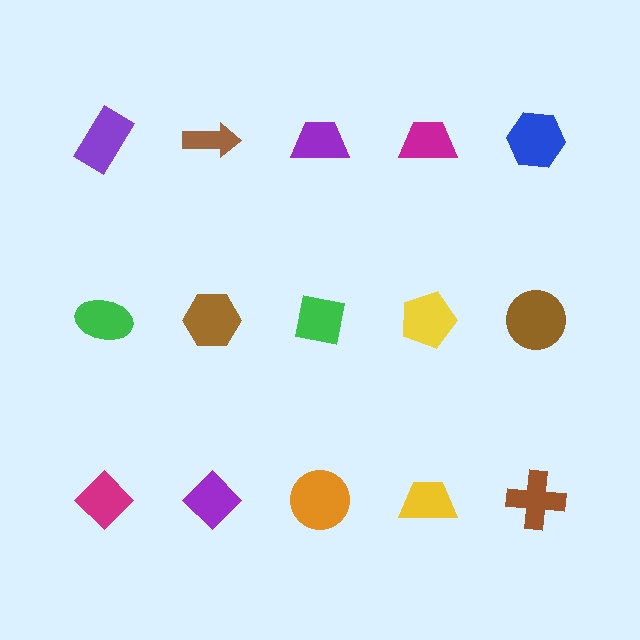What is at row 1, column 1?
A purple rectangle.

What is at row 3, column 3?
An orange circle.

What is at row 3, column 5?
A brown cross.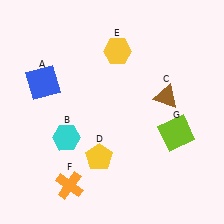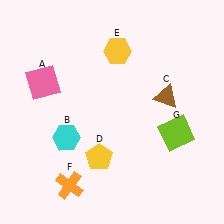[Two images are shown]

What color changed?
The square (A) changed from blue in Image 1 to pink in Image 2.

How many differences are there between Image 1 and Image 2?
There is 1 difference between the two images.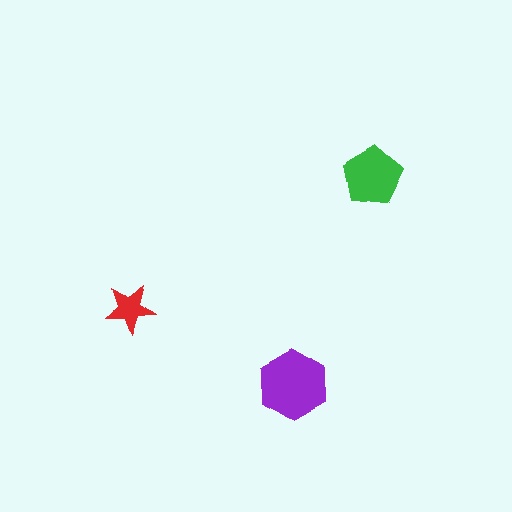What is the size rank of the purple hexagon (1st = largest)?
1st.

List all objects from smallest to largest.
The red star, the green pentagon, the purple hexagon.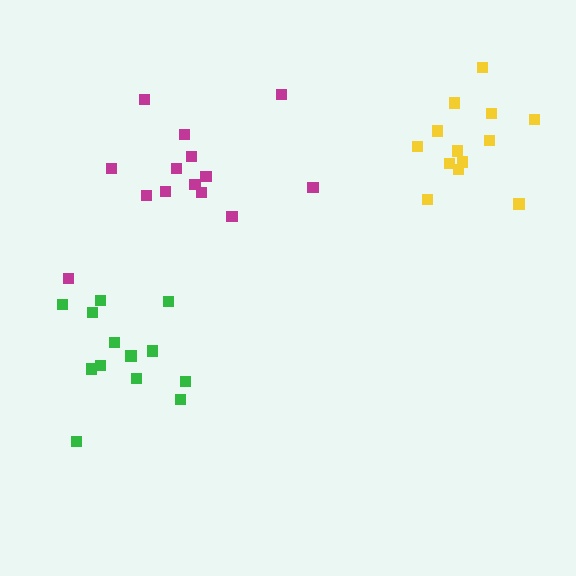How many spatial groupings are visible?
There are 3 spatial groupings.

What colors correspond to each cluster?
The clusters are colored: green, magenta, yellow.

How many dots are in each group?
Group 1: 13 dots, Group 2: 14 dots, Group 3: 13 dots (40 total).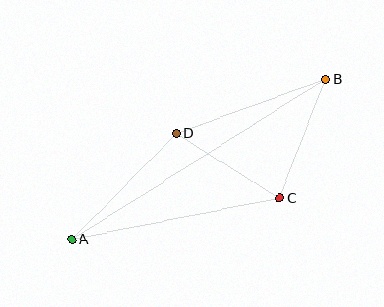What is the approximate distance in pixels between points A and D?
The distance between A and D is approximately 148 pixels.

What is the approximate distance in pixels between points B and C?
The distance between B and C is approximately 128 pixels.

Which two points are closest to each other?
Points C and D are closest to each other.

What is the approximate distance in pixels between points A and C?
The distance between A and C is approximately 212 pixels.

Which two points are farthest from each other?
Points A and B are farthest from each other.